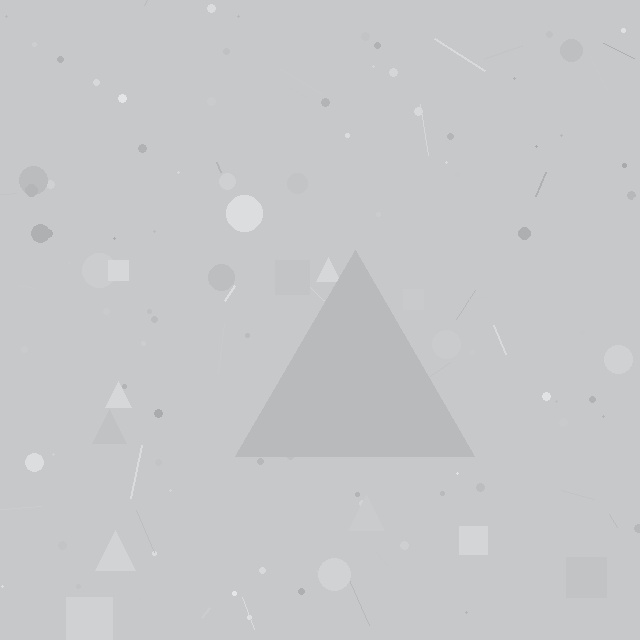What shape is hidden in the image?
A triangle is hidden in the image.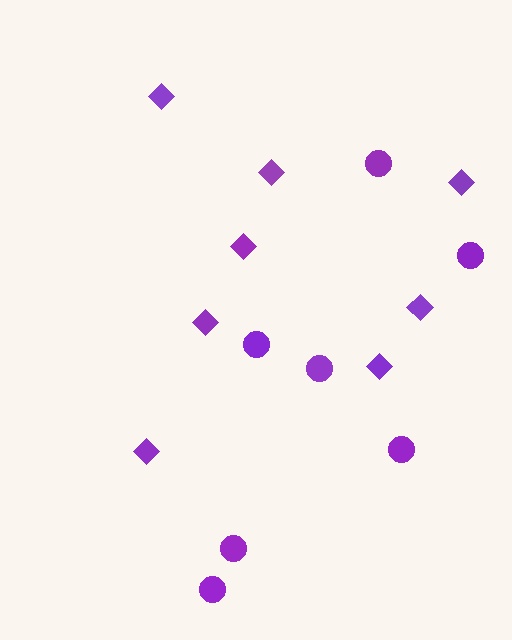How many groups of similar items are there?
There are 2 groups: one group of circles (7) and one group of diamonds (8).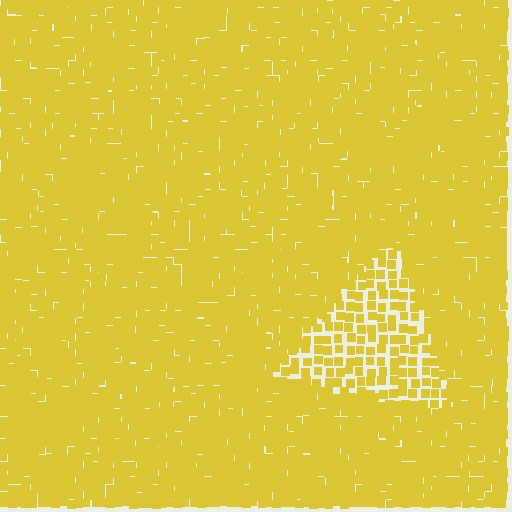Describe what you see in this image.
The image contains small yellow elements arranged at two different densities. A triangle-shaped region is visible where the elements are less densely packed than the surrounding area.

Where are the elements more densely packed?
The elements are more densely packed outside the triangle boundary.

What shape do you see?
I see a triangle.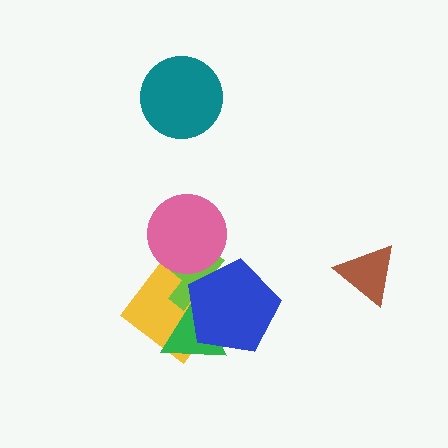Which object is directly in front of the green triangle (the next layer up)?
The lime cross is directly in front of the green triangle.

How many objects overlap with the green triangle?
3 objects overlap with the green triangle.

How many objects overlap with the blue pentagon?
3 objects overlap with the blue pentagon.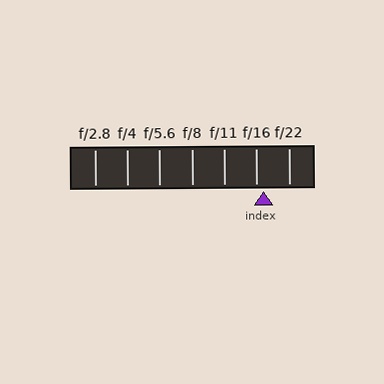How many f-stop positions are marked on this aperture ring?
There are 7 f-stop positions marked.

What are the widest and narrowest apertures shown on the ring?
The widest aperture shown is f/2.8 and the narrowest is f/22.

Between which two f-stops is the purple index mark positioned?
The index mark is between f/16 and f/22.